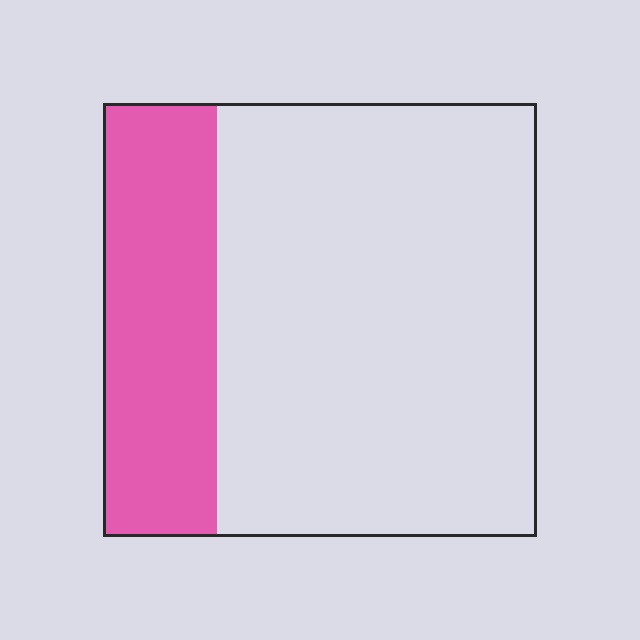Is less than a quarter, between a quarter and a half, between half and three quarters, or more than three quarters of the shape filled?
Between a quarter and a half.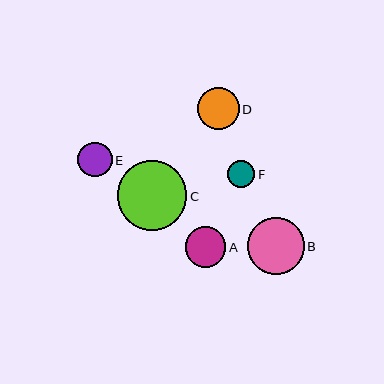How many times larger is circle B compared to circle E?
Circle B is approximately 1.7 times the size of circle E.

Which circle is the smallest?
Circle F is the smallest with a size of approximately 28 pixels.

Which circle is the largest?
Circle C is the largest with a size of approximately 70 pixels.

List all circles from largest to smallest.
From largest to smallest: C, B, D, A, E, F.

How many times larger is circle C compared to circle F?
Circle C is approximately 2.5 times the size of circle F.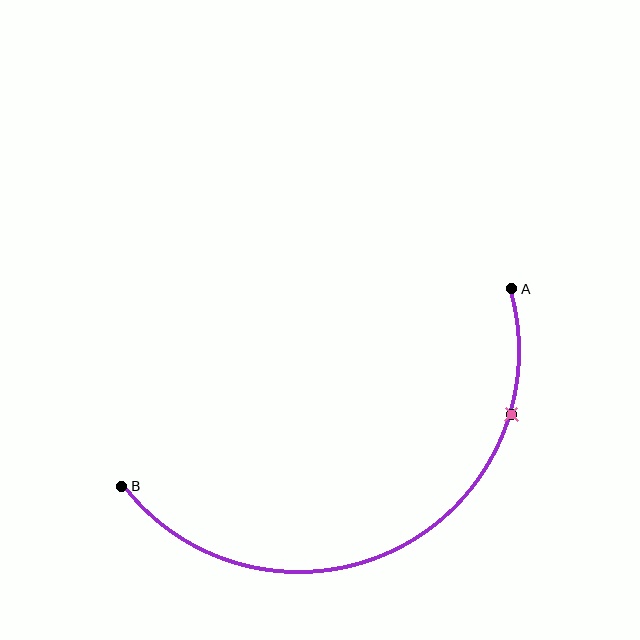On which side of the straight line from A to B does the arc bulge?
The arc bulges below the straight line connecting A and B.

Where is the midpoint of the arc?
The arc midpoint is the point on the curve farthest from the straight line joining A and B. It sits below that line.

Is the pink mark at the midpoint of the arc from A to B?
No. The pink mark lies on the arc but is closer to endpoint A. The arc midpoint would be at the point on the curve equidistant along the arc from both A and B.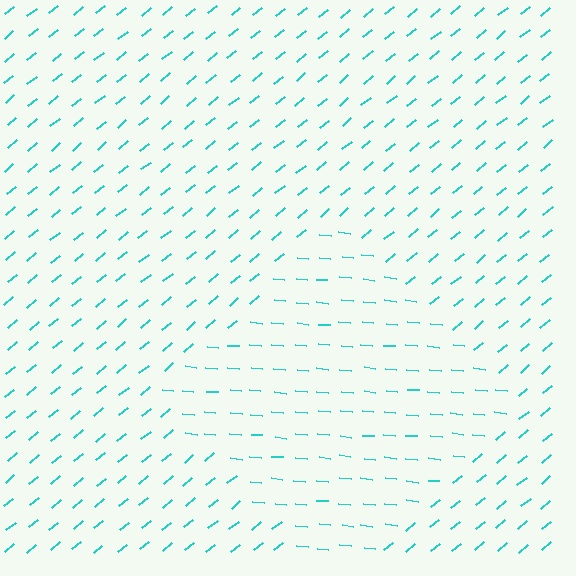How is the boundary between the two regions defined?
The boundary is defined purely by a change in line orientation (approximately 45 degrees difference). All lines are the same color and thickness.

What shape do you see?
I see a diamond.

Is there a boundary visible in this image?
Yes, there is a texture boundary formed by a change in line orientation.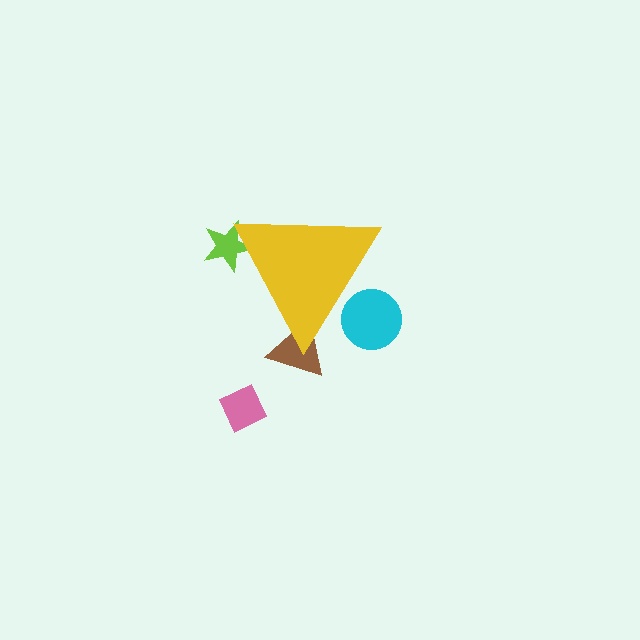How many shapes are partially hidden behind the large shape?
3 shapes are partially hidden.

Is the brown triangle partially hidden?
Yes, the brown triangle is partially hidden behind the yellow triangle.